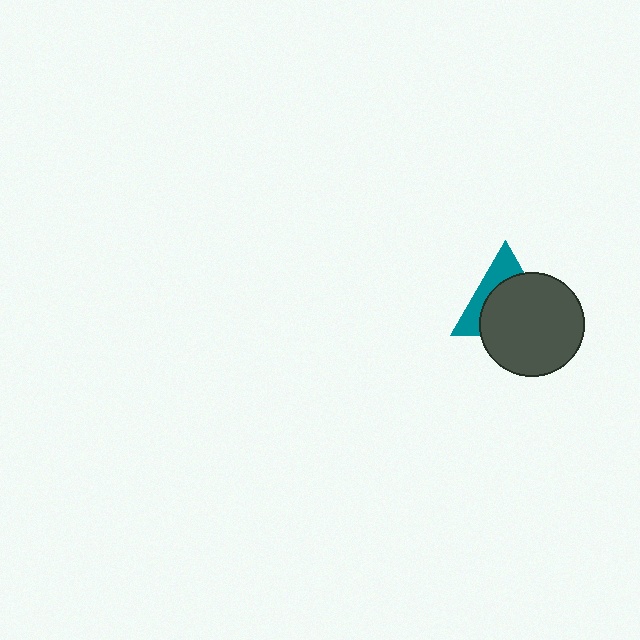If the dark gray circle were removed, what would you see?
You would see the complete teal triangle.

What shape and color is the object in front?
The object in front is a dark gray circle.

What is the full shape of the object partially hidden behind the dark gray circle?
The partially hidden object is a teal triangle.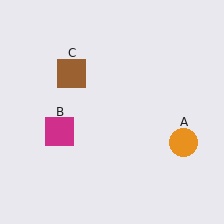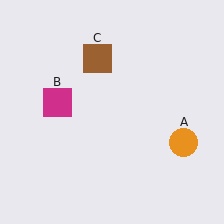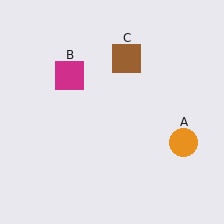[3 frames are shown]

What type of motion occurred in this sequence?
The magenta square (object B), brown square (object C) rotated clockwise around the center of the scene.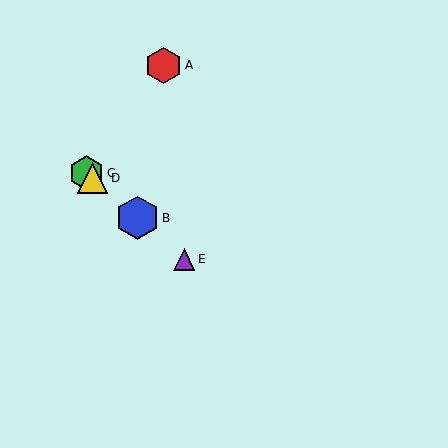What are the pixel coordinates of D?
Object D is at (92, 178).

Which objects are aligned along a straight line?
Objects B, C, D, E are aligned along a straight line.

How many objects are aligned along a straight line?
4 objects (B, C, D, E) are aligned along a straight line.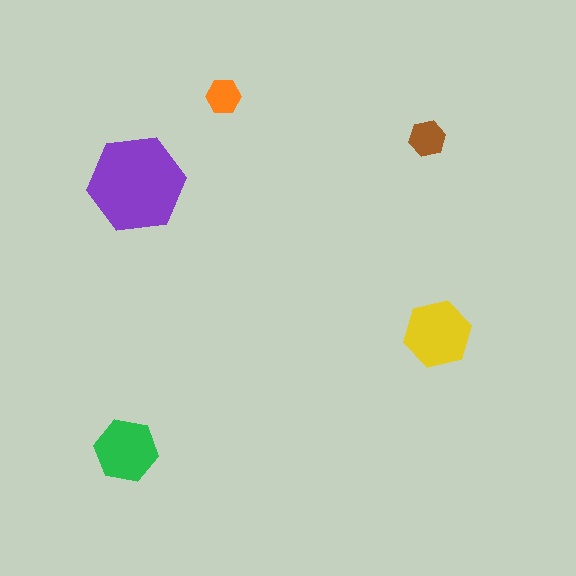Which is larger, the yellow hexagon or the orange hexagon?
The yellow one.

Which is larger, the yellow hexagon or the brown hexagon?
The yellow one.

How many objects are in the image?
There are 5 objects in the image.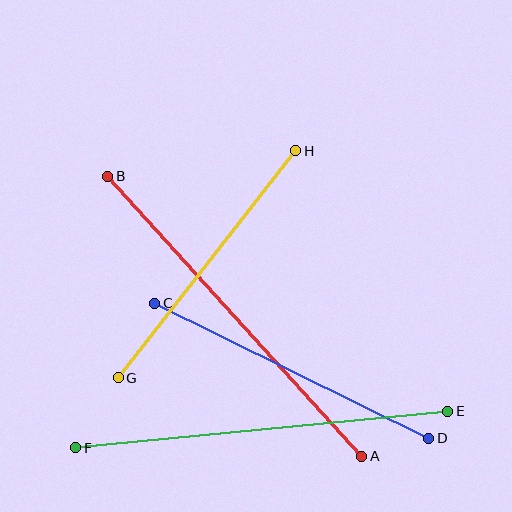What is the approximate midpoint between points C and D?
The midpoint is at approximately (292, 371) pixels.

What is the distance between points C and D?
The distance is approximately 305 pixels.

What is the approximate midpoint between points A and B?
The midpoint is at approximately (235, 316) pixels.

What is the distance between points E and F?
The distance is approximately 373 pixels.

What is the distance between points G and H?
The distance is approximately 288 pixels.